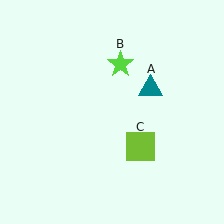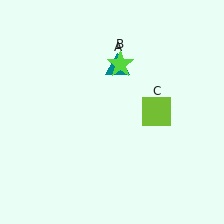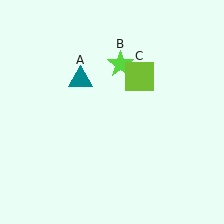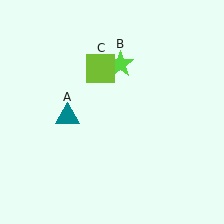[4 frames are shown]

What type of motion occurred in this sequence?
The teal triangle (object A), lime square (object C) rotated counterclockwise around the center of the scene.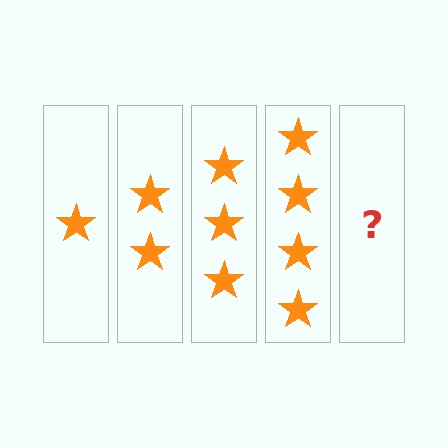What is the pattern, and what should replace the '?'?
The pattern is that each step adds one more star. The '?' should be 5 stars.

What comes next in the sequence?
The next element should be 5 stars.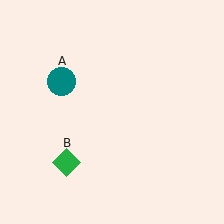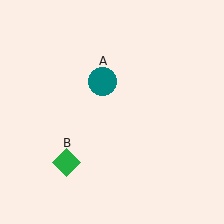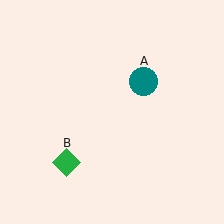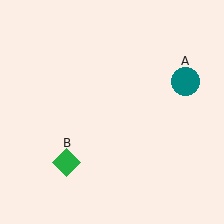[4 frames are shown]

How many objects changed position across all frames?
1 object changed position: teal circle (object A).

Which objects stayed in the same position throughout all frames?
Green diamond (object B) remained stationary.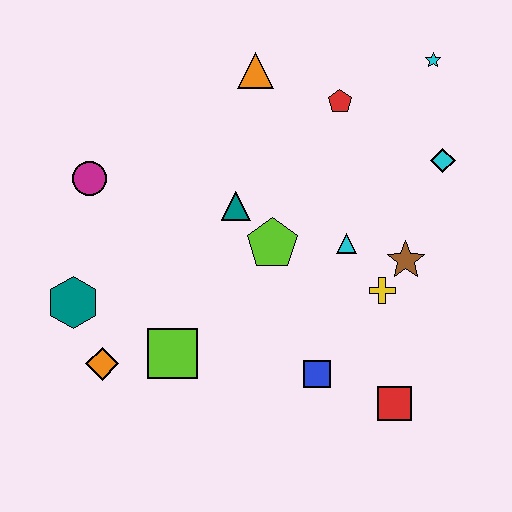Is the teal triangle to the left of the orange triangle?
Yes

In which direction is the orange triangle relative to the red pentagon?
The orange triangle is to the left of the red pentagon.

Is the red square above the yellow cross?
No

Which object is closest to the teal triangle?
The lime pentagon is closest to the teal triangle.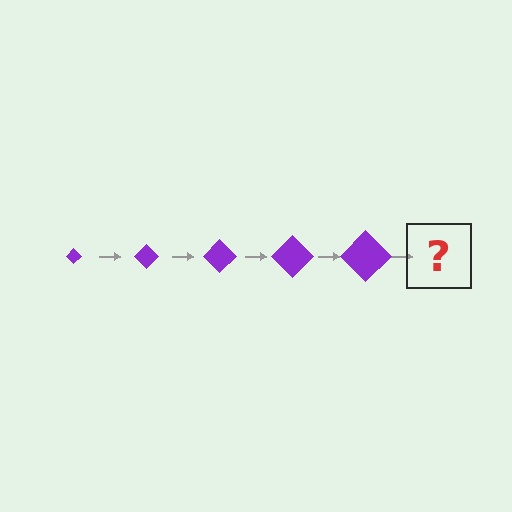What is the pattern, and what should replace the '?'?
The pattern is that the diamond gets progressively larger each step. The '?' should be a purple diamond, larger than the previous one.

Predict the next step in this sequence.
The next step is a purple diamond, larger than the previous one.